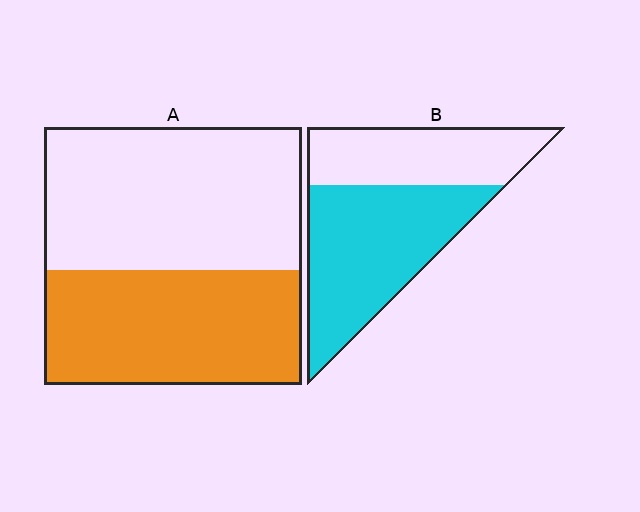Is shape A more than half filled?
No.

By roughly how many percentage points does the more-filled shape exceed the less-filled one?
By roughly 15 percentage points (B over A).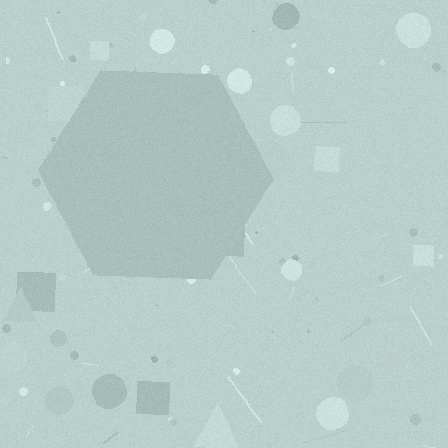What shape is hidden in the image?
A hexagon is hidden in the image.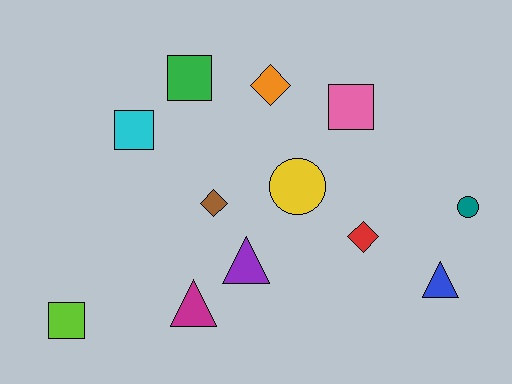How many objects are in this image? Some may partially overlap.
There are 12 objects.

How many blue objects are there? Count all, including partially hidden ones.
There is 1 blue object.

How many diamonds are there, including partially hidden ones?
There are 3 diamonds.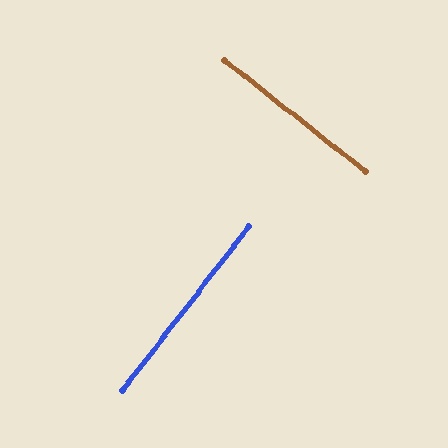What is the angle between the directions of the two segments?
Approximately 89 degrees.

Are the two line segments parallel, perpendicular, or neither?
Perpendicular — they meet at approximately 89°.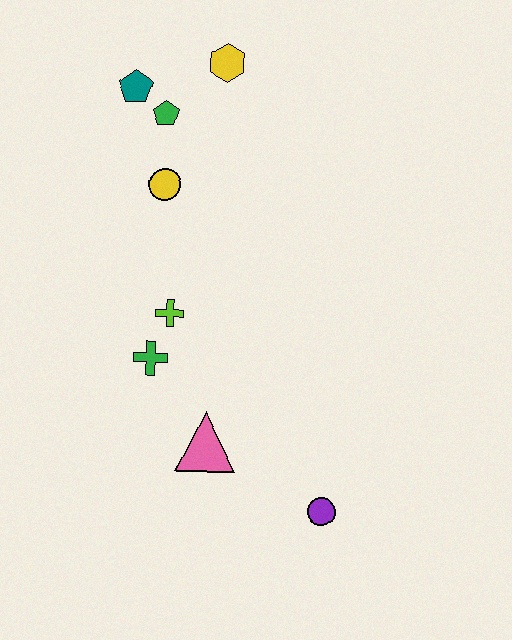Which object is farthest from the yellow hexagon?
The purple circle is farthest from the yellow hexagon.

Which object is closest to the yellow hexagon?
The green pentagon is closest to the yellow hexagon.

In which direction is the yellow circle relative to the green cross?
The yellow circle is above the green cross.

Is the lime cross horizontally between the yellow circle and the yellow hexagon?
Yes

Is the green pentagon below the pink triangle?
No